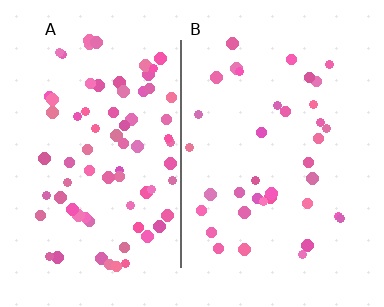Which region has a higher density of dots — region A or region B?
A (the left).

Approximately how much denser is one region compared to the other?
Approximately 2.0× — region A over region B.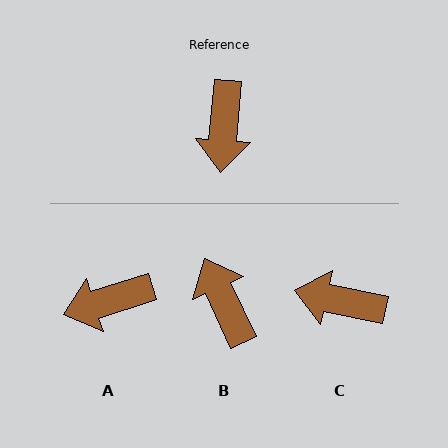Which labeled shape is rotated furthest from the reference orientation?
B, about 151 degrees away.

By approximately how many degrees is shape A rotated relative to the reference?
Approximately 68 degrees clockwise.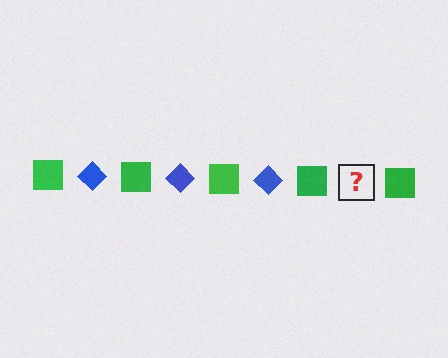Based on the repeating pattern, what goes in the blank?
The blank should be a blue diamond.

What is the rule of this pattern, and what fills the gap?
The rule is that the pattern alternates between green square and blue diamond. The gap should be filled with a blue diamond.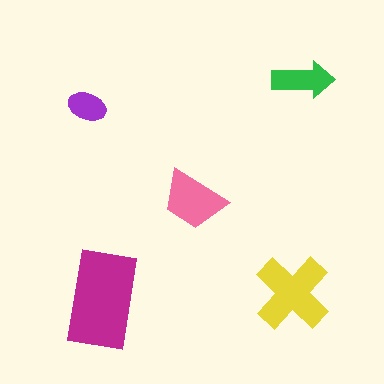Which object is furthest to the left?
The purple ellipse is leftmost.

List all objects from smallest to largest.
The purple ellipse, the green arrow, the pink trapezoid, the yellow cross, the magenta rectangle.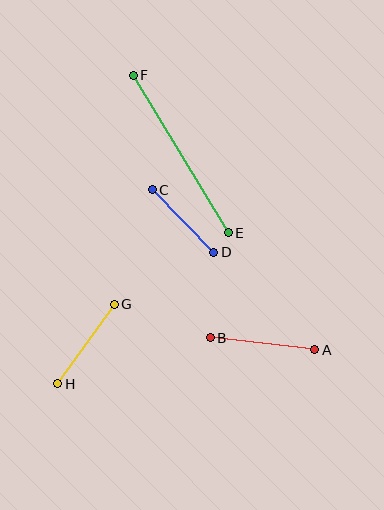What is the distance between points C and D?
The distance is approximately 88 pixels.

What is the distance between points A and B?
The distance is approximately 106 pixels.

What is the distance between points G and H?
The distance is approximately 98 pixels.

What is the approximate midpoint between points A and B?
The midpoint is at approximately (262, 344) pixels.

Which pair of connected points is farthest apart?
Points E and F are farthest apart.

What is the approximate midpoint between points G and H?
The midpoint is at approximately (86, 344) pixels.